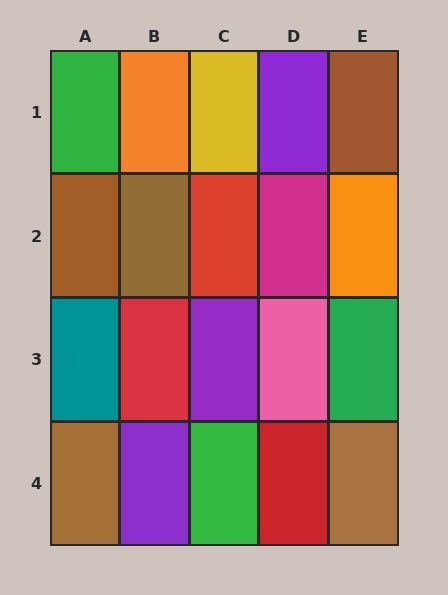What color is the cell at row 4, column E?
Brown.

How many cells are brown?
5 cells are brown.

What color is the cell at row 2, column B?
Brown.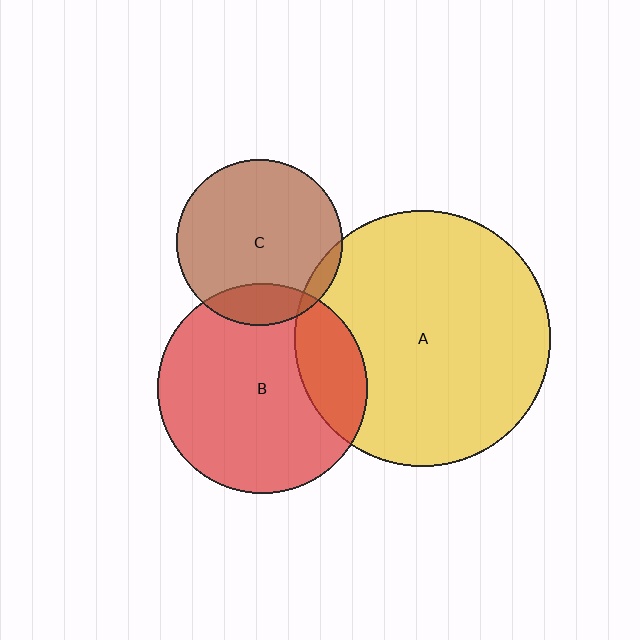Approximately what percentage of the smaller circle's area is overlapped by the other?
Approximately 15%.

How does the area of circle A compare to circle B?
Approximately 1.5 times.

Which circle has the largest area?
Circle A (yellow).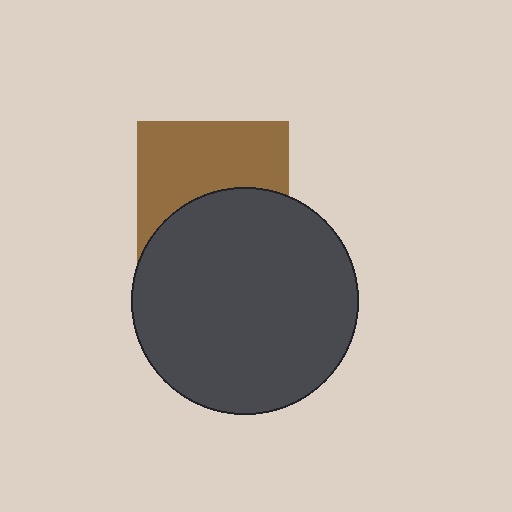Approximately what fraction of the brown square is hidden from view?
Roughly 47% of the brown square is hidden behind the dark gray circle.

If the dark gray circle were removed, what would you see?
You would see the complete brown square.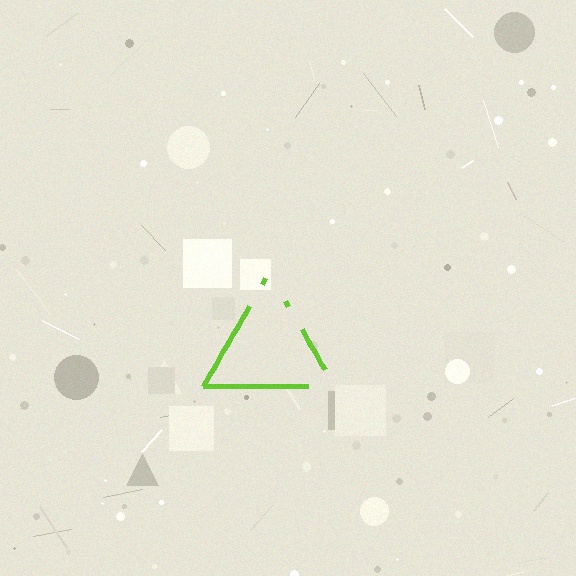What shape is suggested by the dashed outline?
The dashed outline suggests a triangle.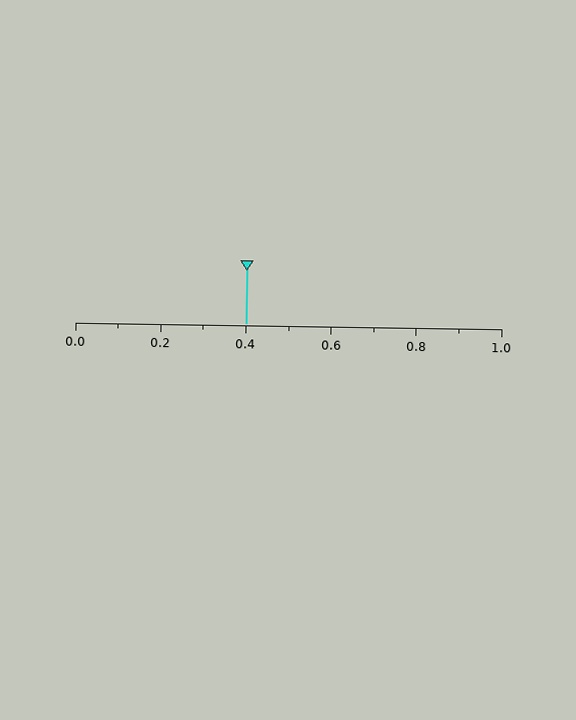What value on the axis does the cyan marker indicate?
The marker indicates approximately 0.4.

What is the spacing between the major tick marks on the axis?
The major ticks are spaced 0.2 apart.